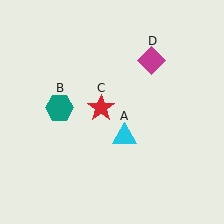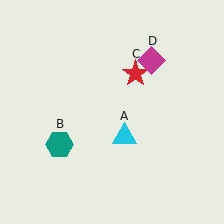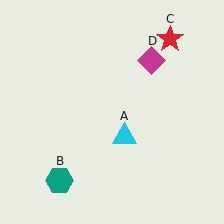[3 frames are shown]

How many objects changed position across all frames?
2 objects changed position: teal hexagon (object B), red star (object C).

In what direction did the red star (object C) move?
The red star (object C) moved up and to the right.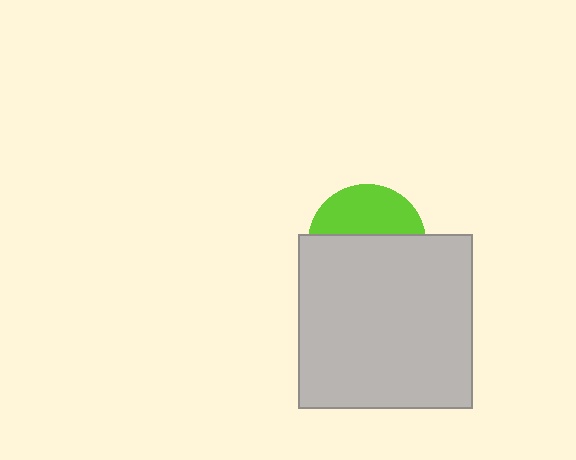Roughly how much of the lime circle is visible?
A small part of it is visible (roughly 40%).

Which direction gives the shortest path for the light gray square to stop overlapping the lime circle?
Moving down gives the shortest separation.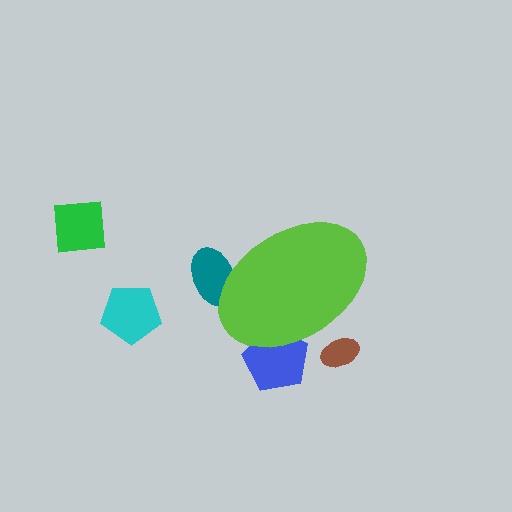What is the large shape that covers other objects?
A lime ellipse.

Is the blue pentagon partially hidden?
Yes, the blue pentagon is partially hidden behind the lime ellipse.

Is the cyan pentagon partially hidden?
No, the cyan pentagon is fully visible.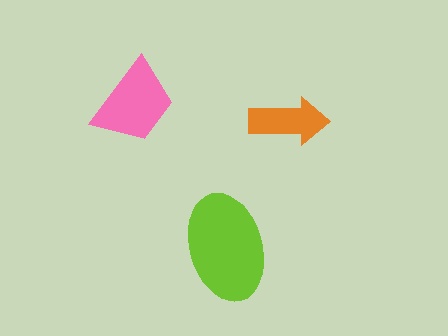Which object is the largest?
The lime ellipse.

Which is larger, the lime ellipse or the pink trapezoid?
The lime ellipse.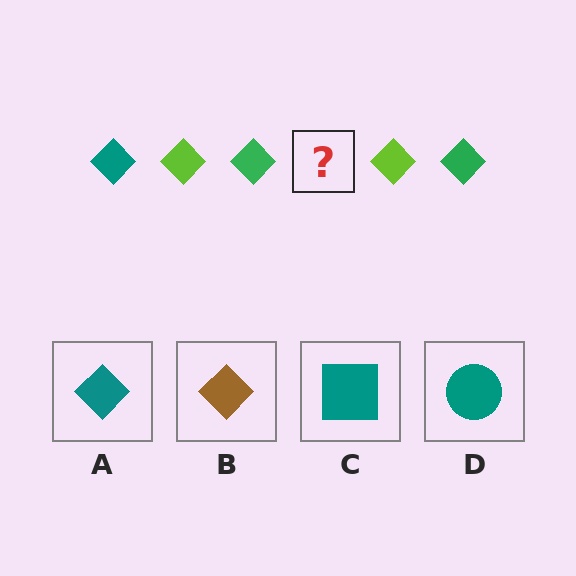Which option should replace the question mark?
Option A.